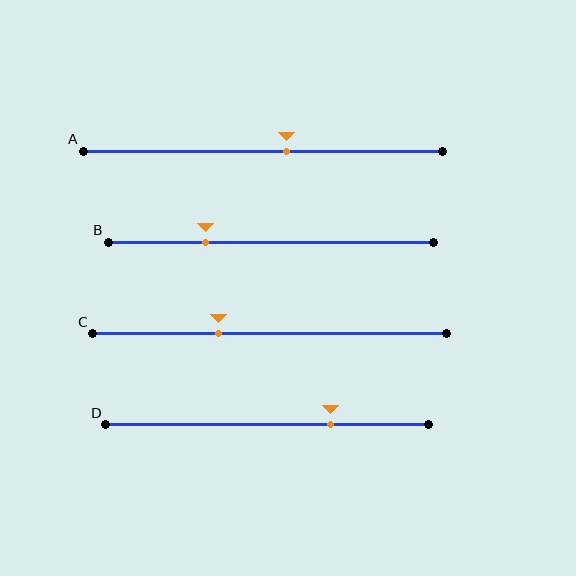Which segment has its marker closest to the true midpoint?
Segment A has its marker closest to the true midpoint.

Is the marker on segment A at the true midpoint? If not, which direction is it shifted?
No, the marker on segment A is shifted to the right by about 7% of the segment length.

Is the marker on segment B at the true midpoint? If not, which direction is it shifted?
No, the marker on segment B is shifted to the left by about 20% of the segment length.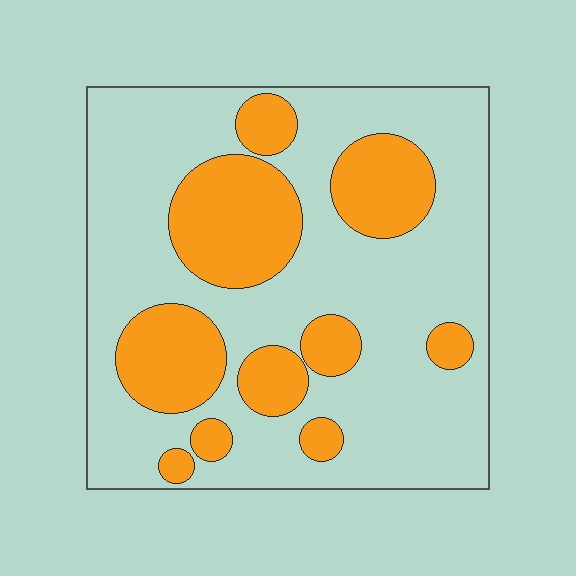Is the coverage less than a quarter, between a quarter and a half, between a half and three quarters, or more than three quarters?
Between a quarter and a half.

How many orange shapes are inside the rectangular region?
10.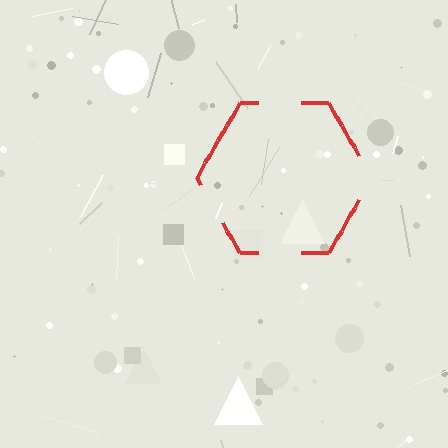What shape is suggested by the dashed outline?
The dashed outline suggests a hexagon.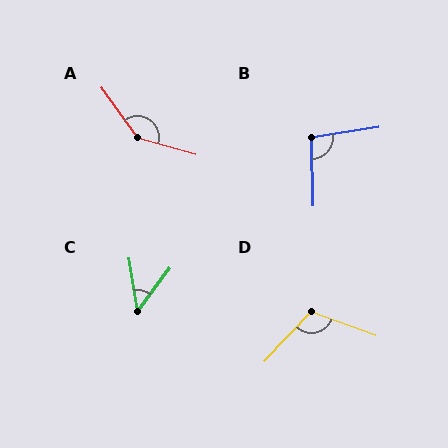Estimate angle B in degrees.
Approximately 98 degrees.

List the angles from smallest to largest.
C (46°), B (98°), D (113°), A (142°).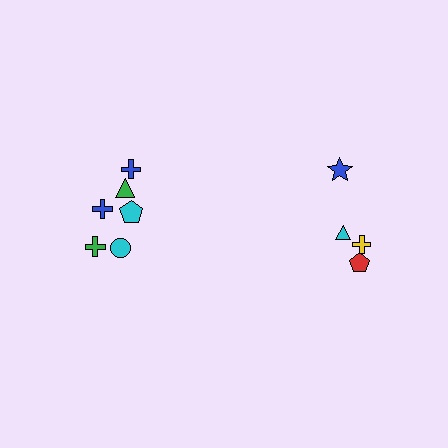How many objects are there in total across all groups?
There are 10 objects.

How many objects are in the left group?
There are 6 objects.